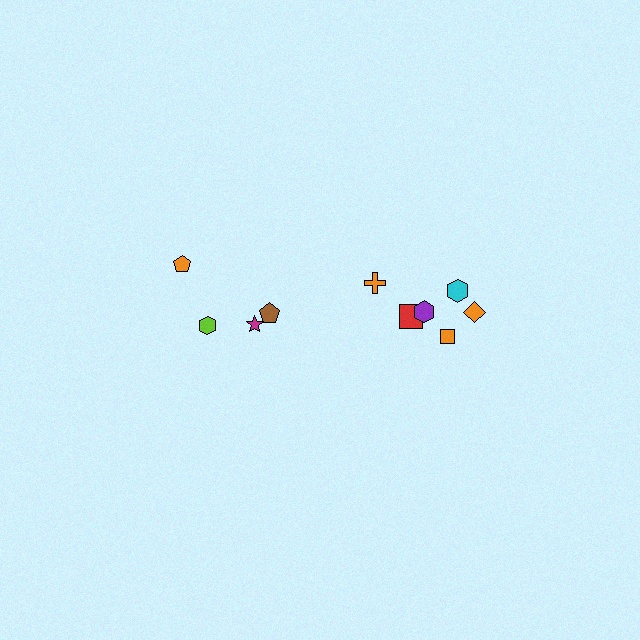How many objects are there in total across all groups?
There are 10 objects.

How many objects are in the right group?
There are 6 objects.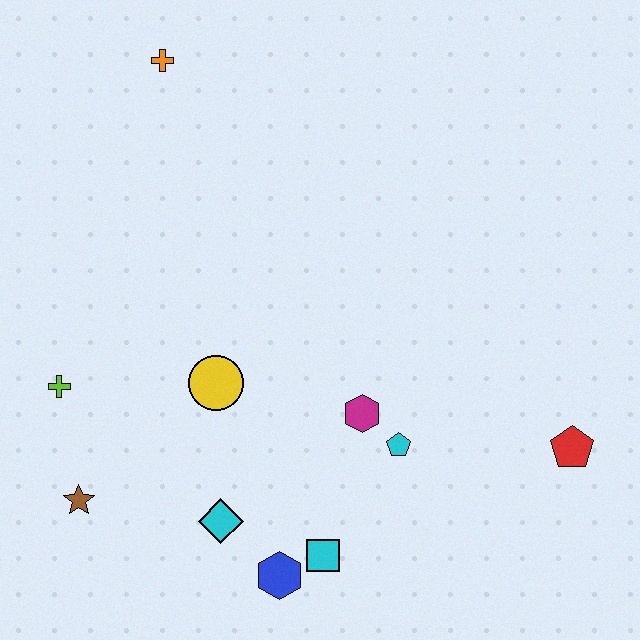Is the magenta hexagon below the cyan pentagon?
No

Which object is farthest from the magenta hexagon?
The orange cross is farthest from the magenta hexagon.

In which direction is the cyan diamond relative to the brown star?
The cyan diamond is to the right of the brown star.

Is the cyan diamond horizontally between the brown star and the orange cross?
No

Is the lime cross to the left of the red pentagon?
Yes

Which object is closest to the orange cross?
The yellow circle is closest to the orange cross.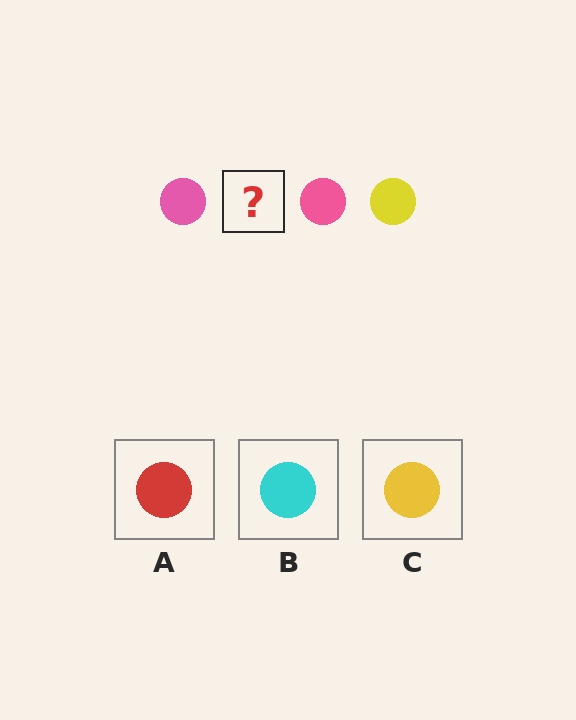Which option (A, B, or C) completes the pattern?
C.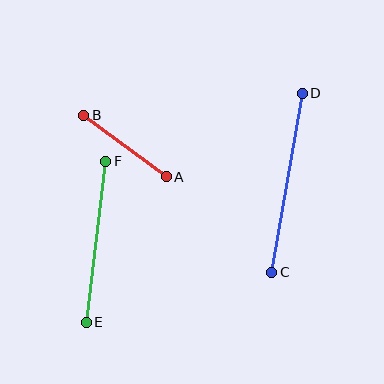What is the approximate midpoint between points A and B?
The midpoint is at approximately (125, 146) pixels.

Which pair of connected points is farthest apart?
Points C and D are farthest apart.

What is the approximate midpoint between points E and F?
The midpoint is at approximately (96, 242) pixels.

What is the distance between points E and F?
The distance is approximately 162 pixels.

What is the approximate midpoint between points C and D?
The midpoint is at approximately (287, 183) pixels.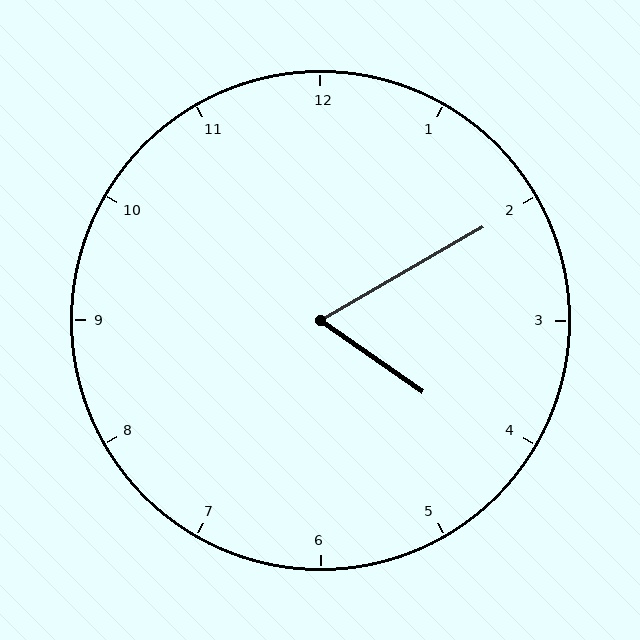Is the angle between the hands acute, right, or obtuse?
It is acute.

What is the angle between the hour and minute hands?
Approximately 65 degrees.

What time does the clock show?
4:10.